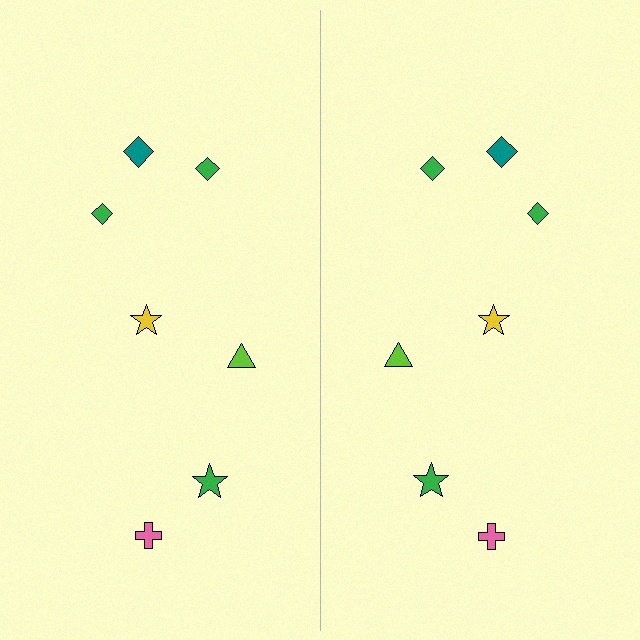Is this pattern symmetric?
Yes, this pattern has bilateral (reflection) symmetry.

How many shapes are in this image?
There are 14 shapes in this image.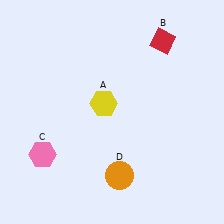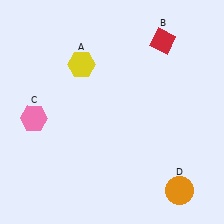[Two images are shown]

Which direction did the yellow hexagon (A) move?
The yellow hexagon (A) moved up.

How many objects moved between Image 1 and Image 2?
3 objects moved between the two images.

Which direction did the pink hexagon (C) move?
The pink hexagon (C) moved up.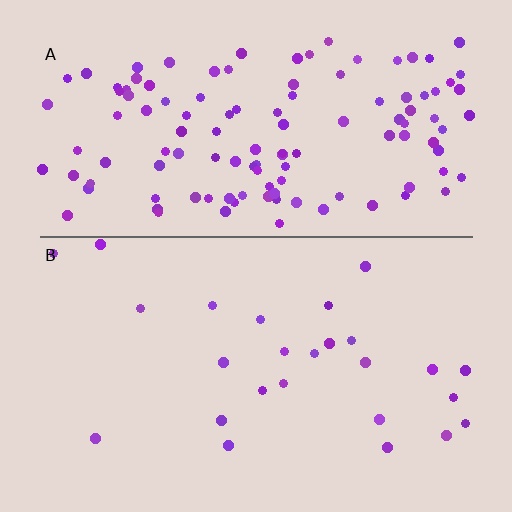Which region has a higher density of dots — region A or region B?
A (the top).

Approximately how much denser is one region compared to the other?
Approximately 4.8× — region A over region B.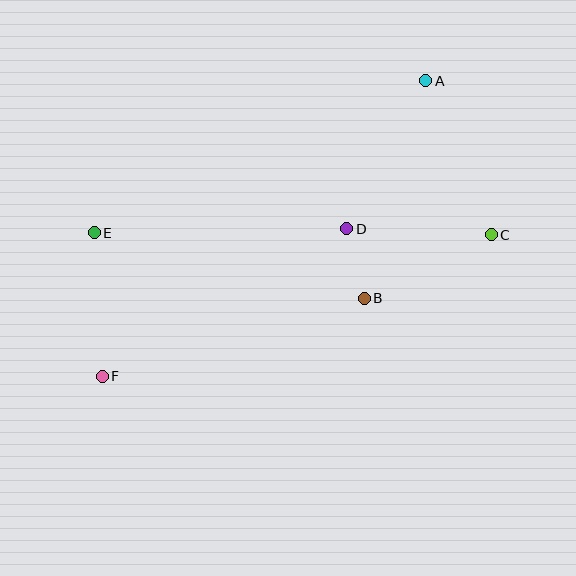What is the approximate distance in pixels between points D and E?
The distance between D and E is approximately 253 pixels.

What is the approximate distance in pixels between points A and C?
The distance between A and C is approximately 168 pixels.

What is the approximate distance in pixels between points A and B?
The distance between A and B is approximately 226 pixels.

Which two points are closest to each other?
Points B and D are closest to each other.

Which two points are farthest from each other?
Points A and F are farthest from each other.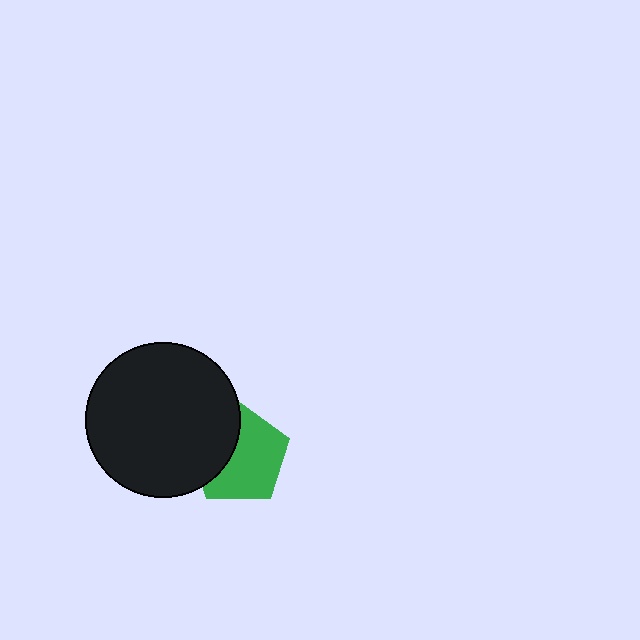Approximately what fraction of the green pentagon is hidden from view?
Roughly 36% of the green pentagon is hidden behind the black circle.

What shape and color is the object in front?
The object in front is a black circle.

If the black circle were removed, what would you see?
You would see the complete green pentagon.